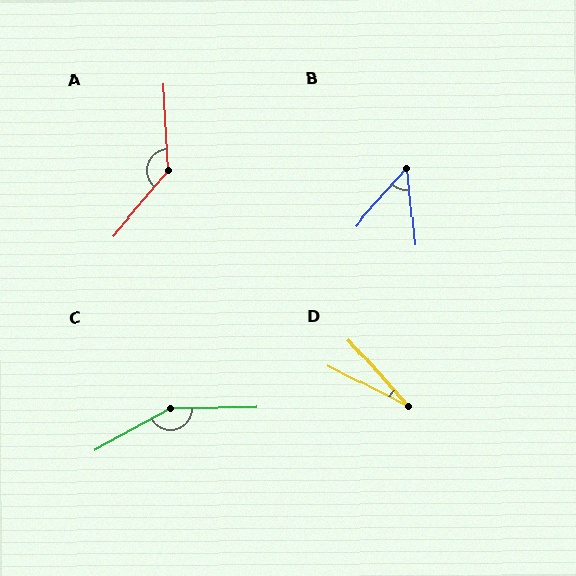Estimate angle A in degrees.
Approximately 137 degrees.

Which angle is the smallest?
D, at approximately 21 degrees.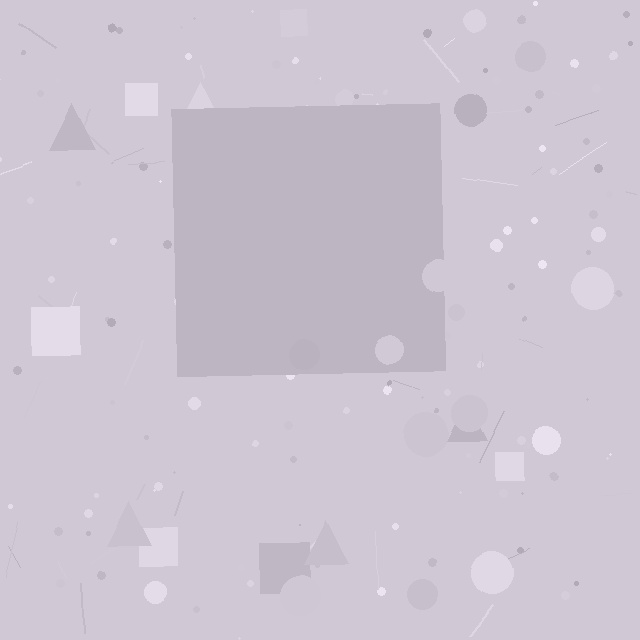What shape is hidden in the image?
A square is hidden in the image.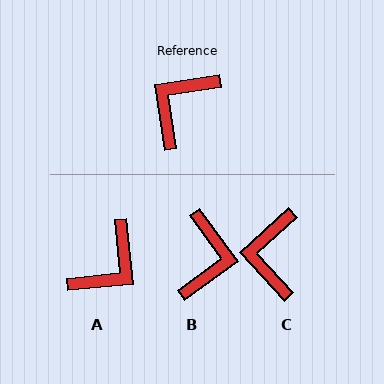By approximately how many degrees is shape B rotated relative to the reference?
Approximately 153 degrees clockwise.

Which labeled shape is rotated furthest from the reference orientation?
A, about 177 degrees away.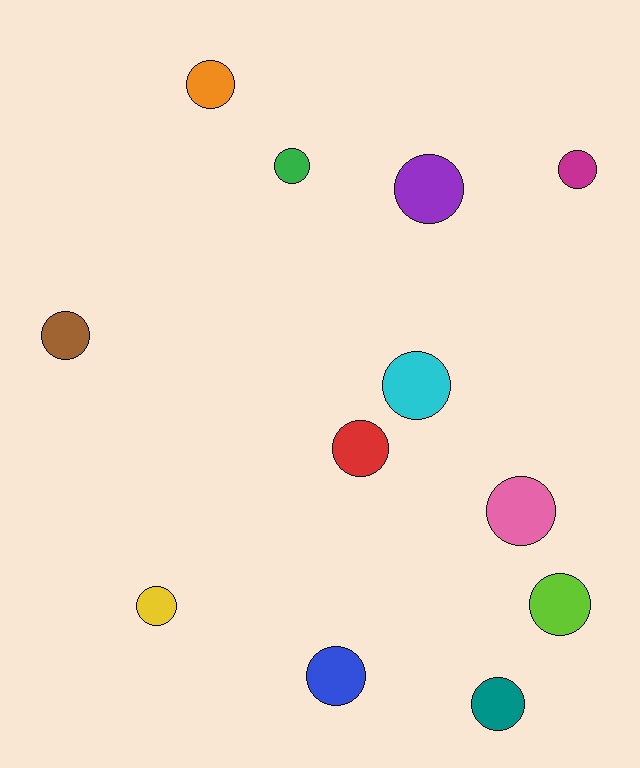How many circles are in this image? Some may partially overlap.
There are 12 circles.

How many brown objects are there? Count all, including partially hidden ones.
There is 1 brown object.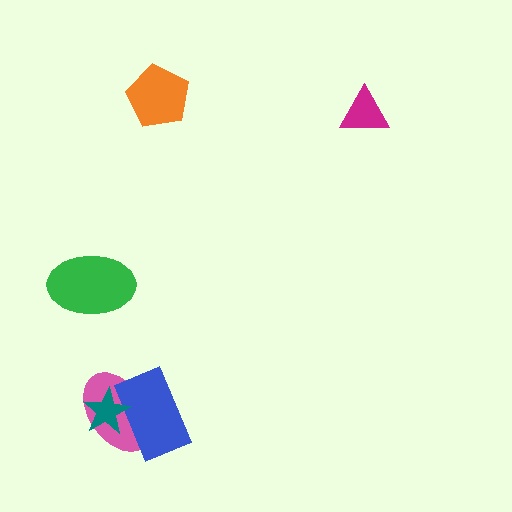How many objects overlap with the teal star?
2 objects overlap with the teal star.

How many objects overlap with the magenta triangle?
0 objects overlap with the magenta triangle.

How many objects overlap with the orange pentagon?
0 objects overlap with the orange pentagon.